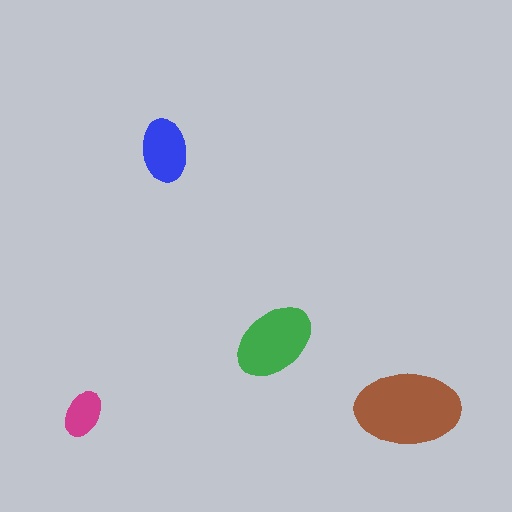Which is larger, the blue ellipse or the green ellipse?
The green one.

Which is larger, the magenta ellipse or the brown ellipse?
The brown one.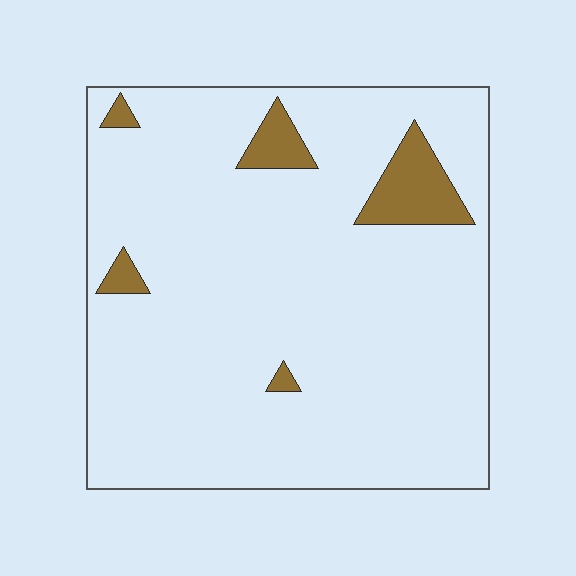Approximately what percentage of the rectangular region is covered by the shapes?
Approximately 10%.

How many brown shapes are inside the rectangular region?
5.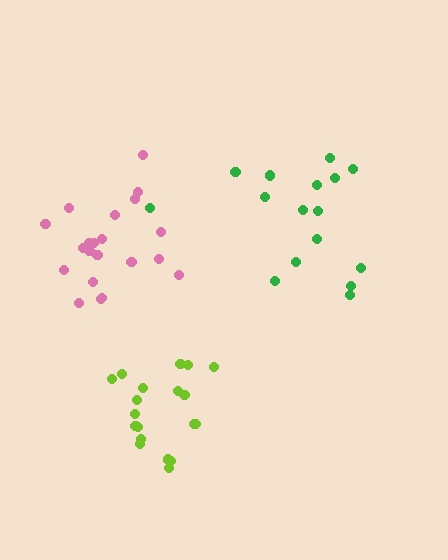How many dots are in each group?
Group 1: 19 dots, Group 2: 21 dots, Group 3: 16 dots (56 total).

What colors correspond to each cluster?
The clusters are colored: lime, pink, green.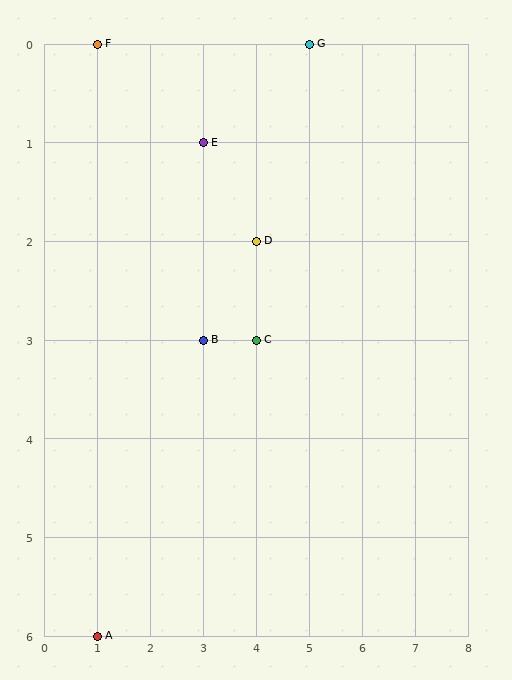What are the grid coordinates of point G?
Point G is at grid coordinates (5, 0).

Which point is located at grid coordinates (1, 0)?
Point F is at (1, 0).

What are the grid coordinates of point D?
Point D is at grid coordinates (4, 2).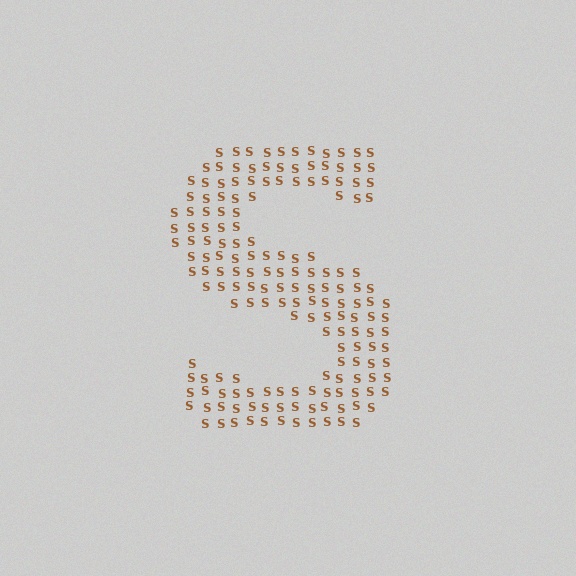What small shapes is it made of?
It is made of small letter S's.